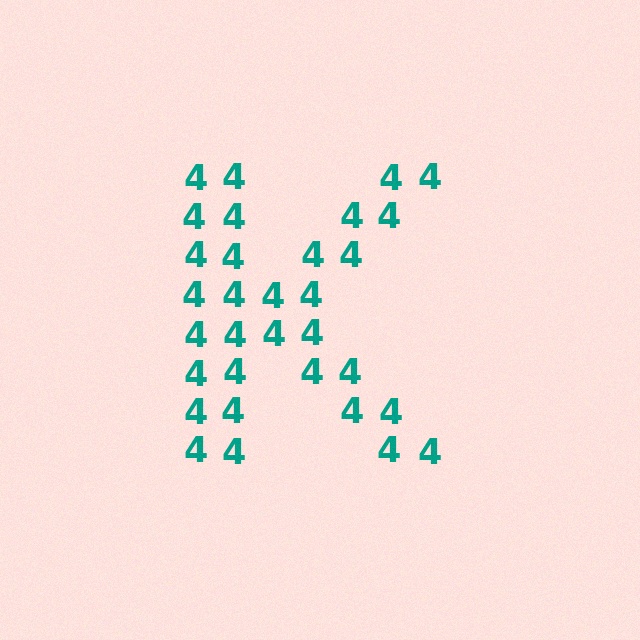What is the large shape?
The large shape is the letter K.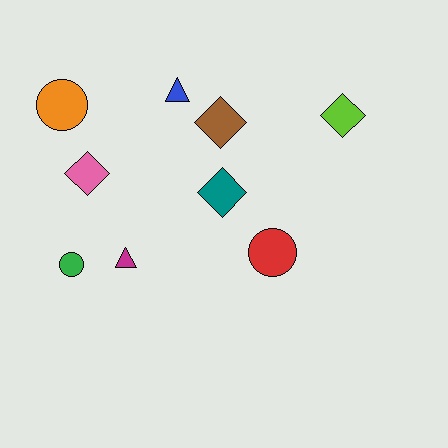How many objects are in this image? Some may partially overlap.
There are 9 objects.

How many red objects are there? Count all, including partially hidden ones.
There is 1 red object.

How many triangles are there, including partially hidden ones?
There are 2 triangles.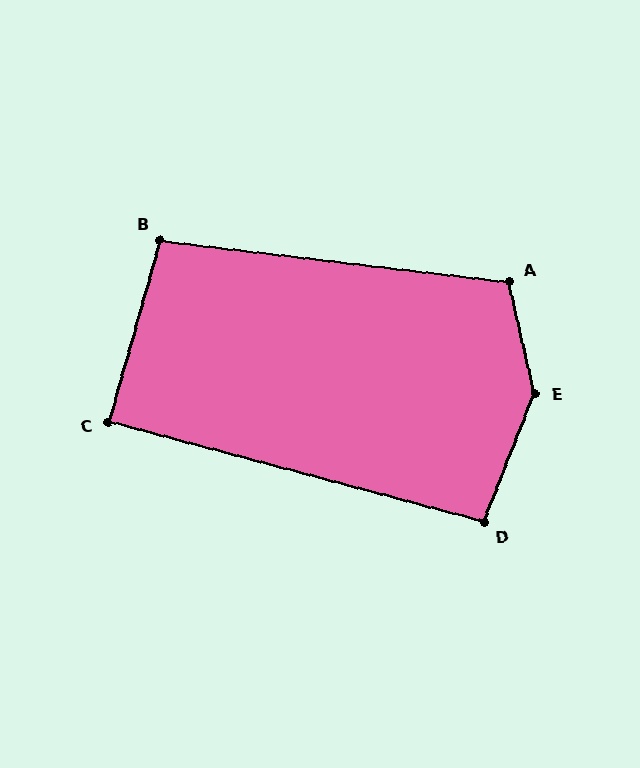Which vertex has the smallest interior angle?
C, at approximately 89 degrees.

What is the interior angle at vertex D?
Approximately 96 degrees (obtuse).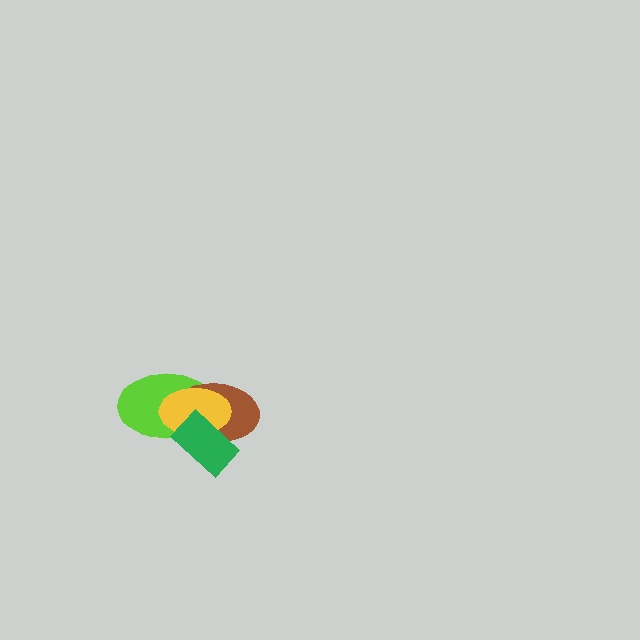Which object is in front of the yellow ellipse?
The green rectangle is in front of the yellow ellipse.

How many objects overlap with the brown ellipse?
3 objects overlap with the brown ellipse.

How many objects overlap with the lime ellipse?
3 objects overlap with the lime ellipse.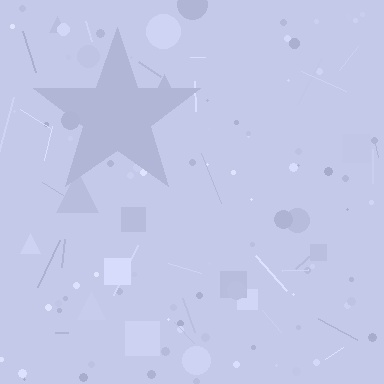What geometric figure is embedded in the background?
A star is embedded in the background.